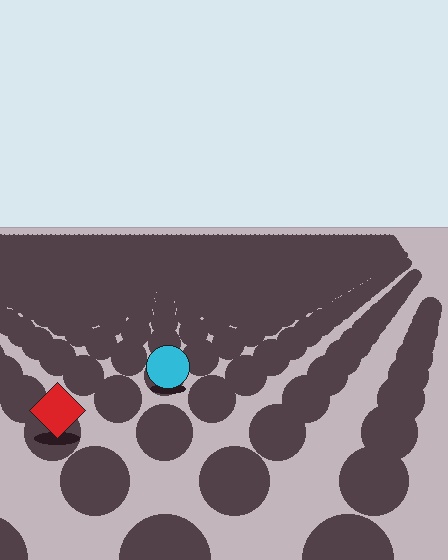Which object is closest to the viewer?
The red diamond is closest. The texture marks near it are larger and more spread out.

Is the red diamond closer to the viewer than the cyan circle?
Yes. The red diamond is closer — you can tell from the texture gradient: the ground texture is coarser near it.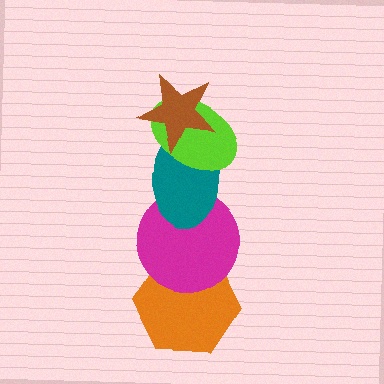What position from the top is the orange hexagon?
The orange hexagon is 5th from the top.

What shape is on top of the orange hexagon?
The magenta circle is on top of the orange hexagon.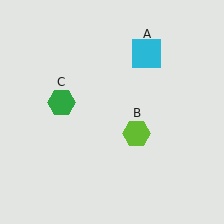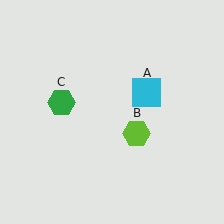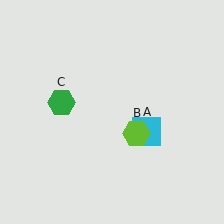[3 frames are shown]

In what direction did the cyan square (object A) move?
The cyan square (object A) moved down.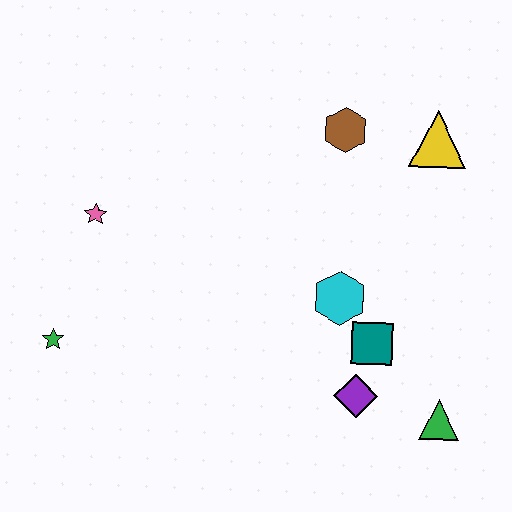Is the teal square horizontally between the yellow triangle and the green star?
Yes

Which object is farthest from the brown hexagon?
The green star is farthest from the brown hexagon.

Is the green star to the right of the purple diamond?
No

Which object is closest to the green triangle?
The purple diamond is closest to the green triangle.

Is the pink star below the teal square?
No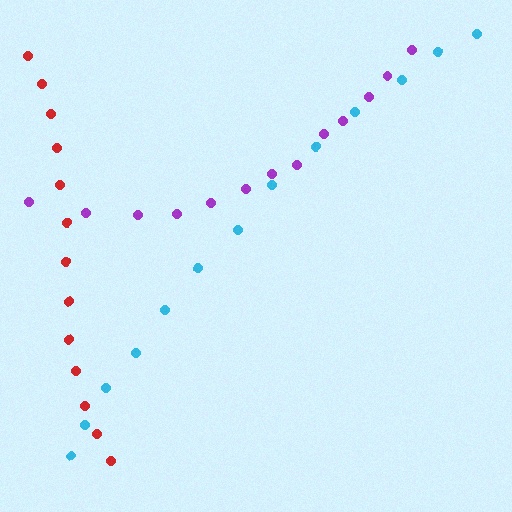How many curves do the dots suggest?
There are 3 distinct paths.